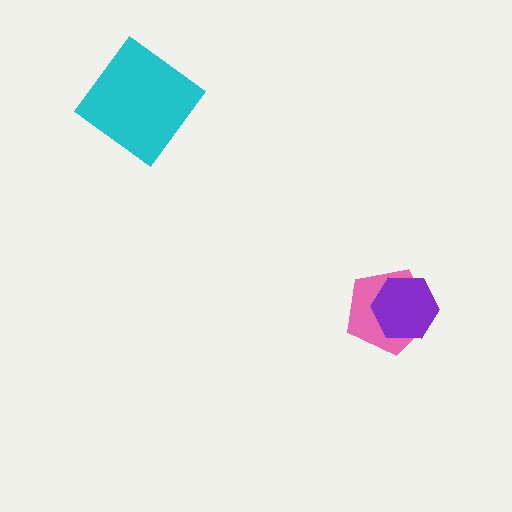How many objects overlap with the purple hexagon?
1 object overlaps with the purple hexagon.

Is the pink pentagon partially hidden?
Yes, it is partially covered by another shape.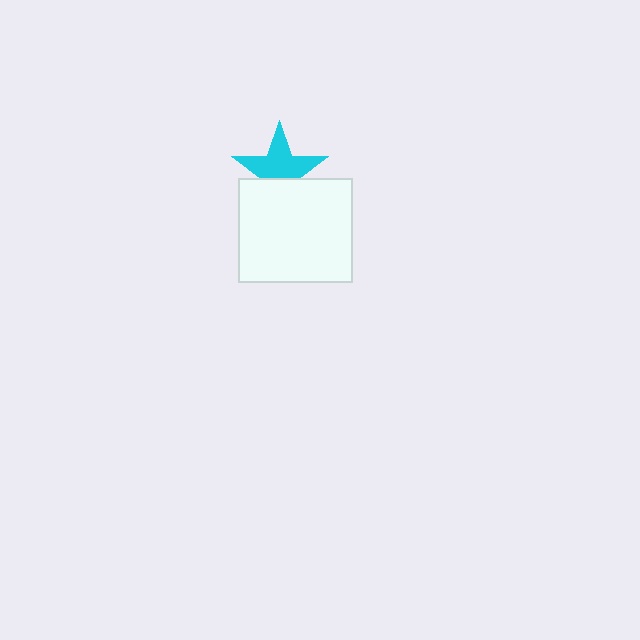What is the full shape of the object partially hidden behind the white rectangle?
The partially hidden object is a cyan star.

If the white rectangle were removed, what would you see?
You would see the complete cyan star.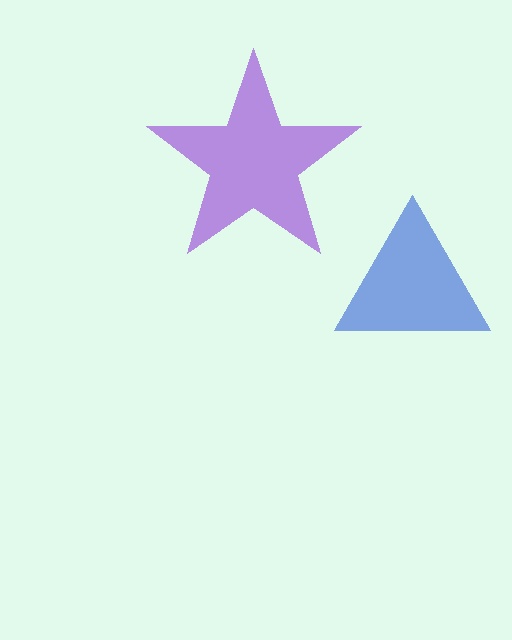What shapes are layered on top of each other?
The layered shapes are: a purple star, a blue triangle.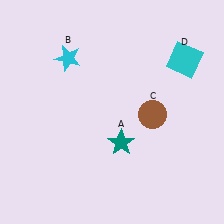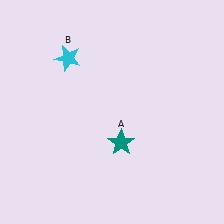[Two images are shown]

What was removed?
The cyan square (D), the brown circle (C) were removed in Image 2.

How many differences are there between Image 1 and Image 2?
There are 2 differences between the two images.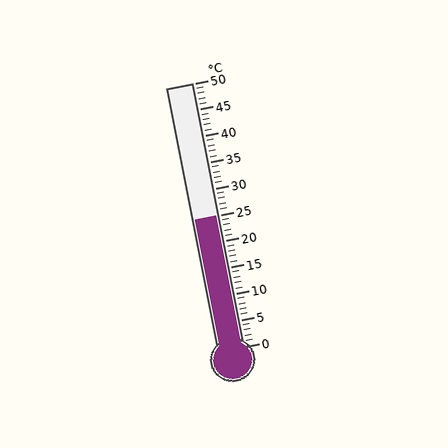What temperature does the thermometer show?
The thermometer shows approximately 25°C.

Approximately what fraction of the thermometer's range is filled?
The thermometer is filled to approximately 50% of its range.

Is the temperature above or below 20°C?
The temperature is above 20°C.